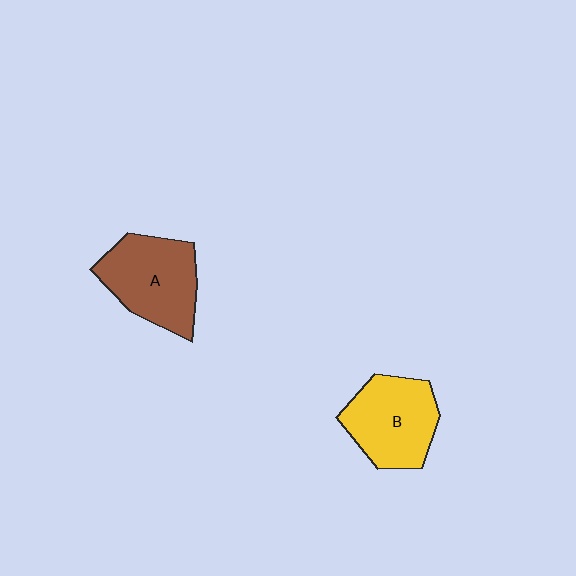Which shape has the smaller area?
Shape B (yellow).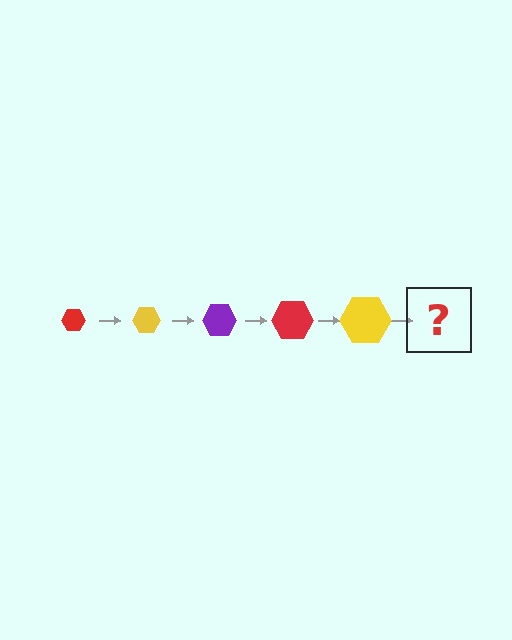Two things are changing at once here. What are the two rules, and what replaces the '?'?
The two rules are that the hexagon grows larger each step and the color cycles through red, yellow, and purple. The '?' should be a purple hexagon, larger than the previous one.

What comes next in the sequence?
The next element should be a purple hexagon, larger than the previous one.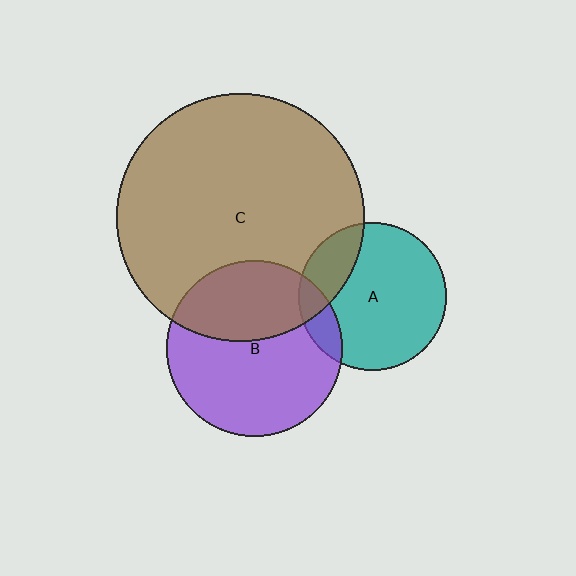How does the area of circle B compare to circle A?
Approximately 1.4 times.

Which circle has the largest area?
Circle C (brown).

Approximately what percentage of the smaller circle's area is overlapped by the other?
Approximately 20%.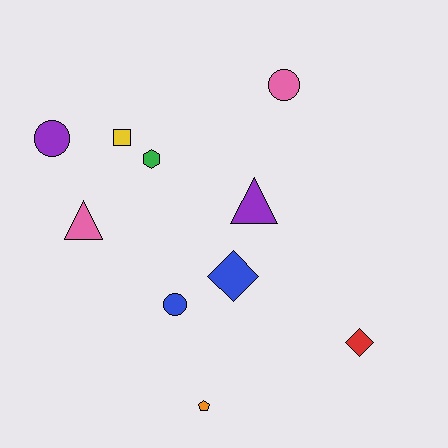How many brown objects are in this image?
There are no brown objects.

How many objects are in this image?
There are 10 objects.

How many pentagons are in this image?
There is 1 pentagon.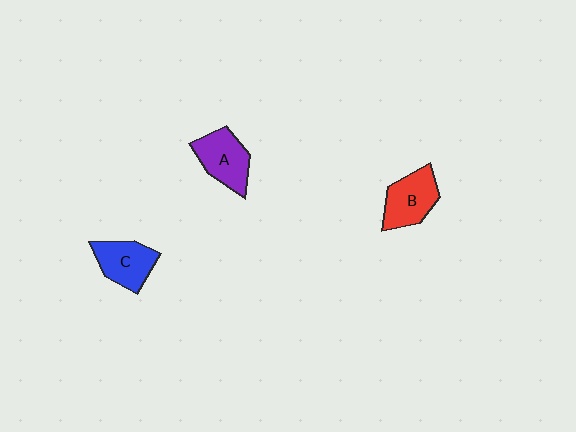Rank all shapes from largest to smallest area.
From largest to smallest: B (red), A (purple), C (blue).